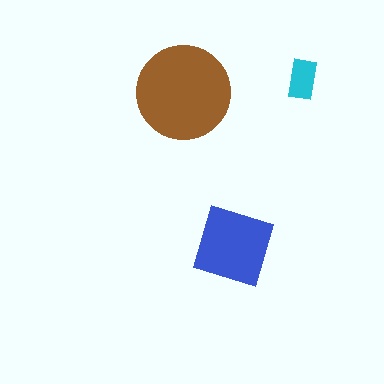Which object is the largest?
The brown circle.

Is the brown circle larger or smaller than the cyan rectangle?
Larger.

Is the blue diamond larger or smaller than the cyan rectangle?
Larger.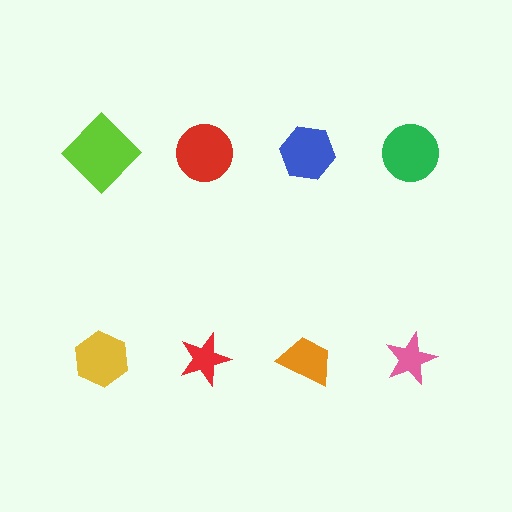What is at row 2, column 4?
A pink star.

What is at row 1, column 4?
A green circle.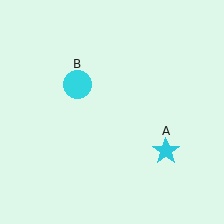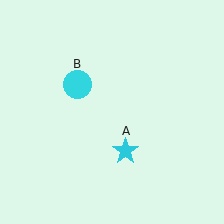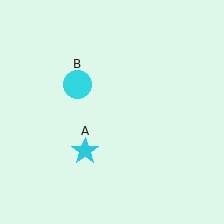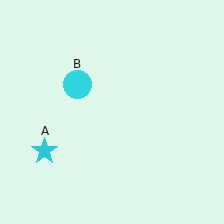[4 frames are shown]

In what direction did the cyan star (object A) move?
The cyan star (object A) moved left.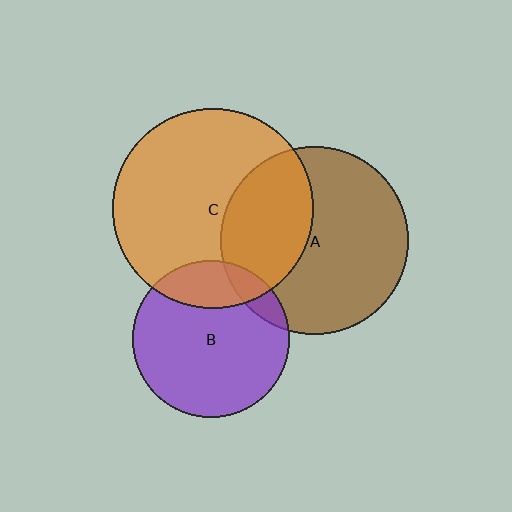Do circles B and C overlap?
Yes.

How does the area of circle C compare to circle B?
Approximately 1.6 times.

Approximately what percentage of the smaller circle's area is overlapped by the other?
Approximately 20%.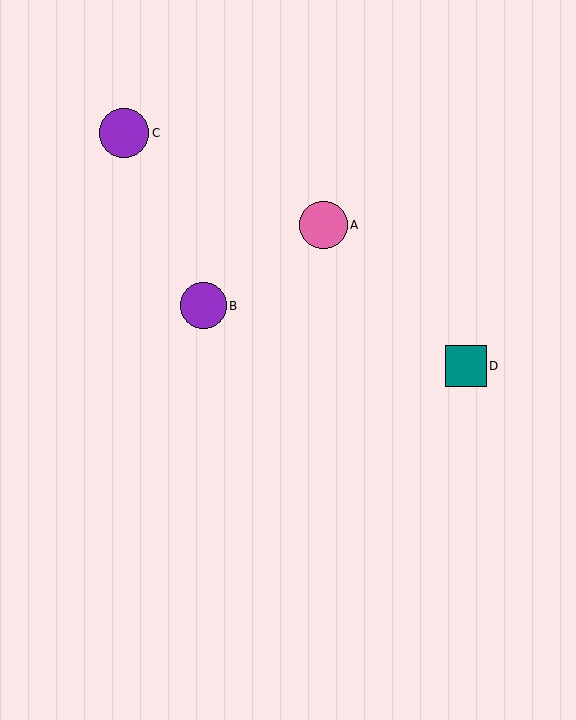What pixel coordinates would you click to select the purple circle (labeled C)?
Click at (124, 133) to select the purple circle C.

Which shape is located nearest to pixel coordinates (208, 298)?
The purple circle (labeled B) at (203, 306) is nearest to that location.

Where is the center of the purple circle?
The center of the purple circle is at (203, 306).